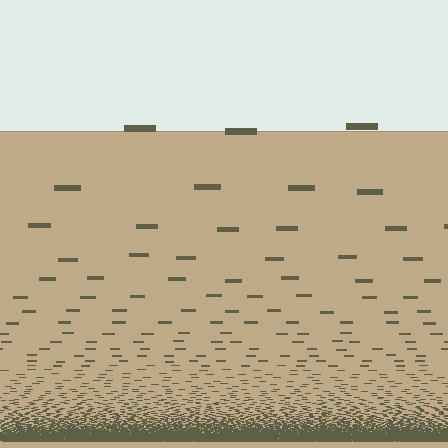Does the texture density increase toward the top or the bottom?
Density increases toward the bottom.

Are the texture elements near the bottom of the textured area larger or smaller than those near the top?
Smaller. The gradient is inverted — elements near the bottom are smaller and denser.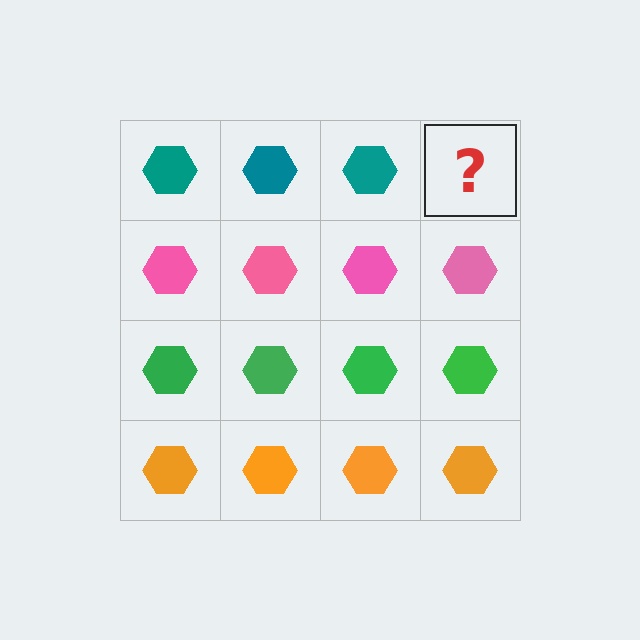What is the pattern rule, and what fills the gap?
The rule is that each row has a consistent color. The gap should be filled with a teal hexagon.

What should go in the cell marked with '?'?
The missing cell should contain a teal hexagon.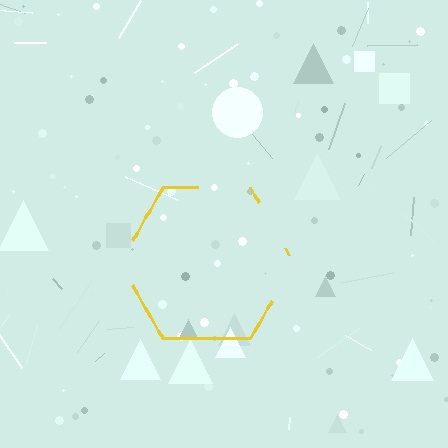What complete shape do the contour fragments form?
The contour fragments form a hexagon.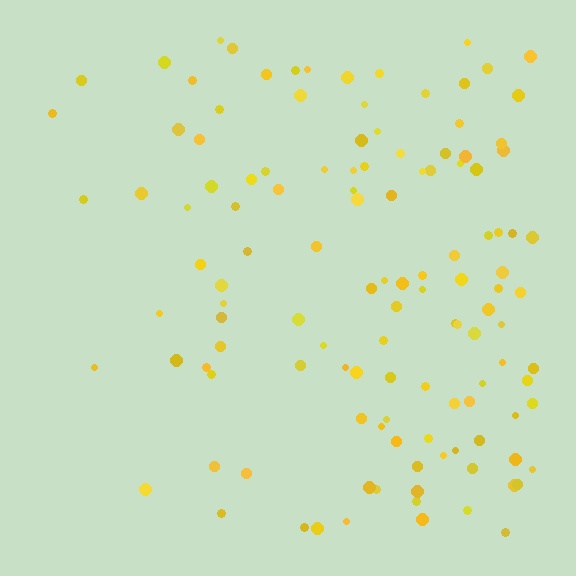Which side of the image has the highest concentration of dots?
The right.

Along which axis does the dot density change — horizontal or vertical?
Horizontal.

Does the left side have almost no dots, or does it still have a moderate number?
Still a moderate number, just noticeably fewer than the right.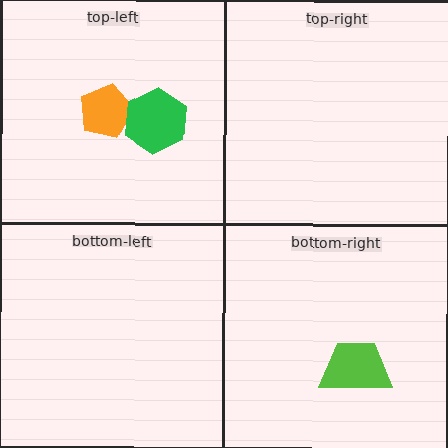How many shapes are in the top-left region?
2.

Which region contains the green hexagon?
The top-left region.